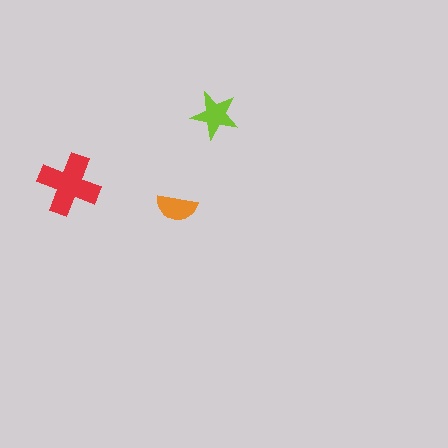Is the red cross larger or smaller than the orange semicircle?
Larger.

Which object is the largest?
The red cross.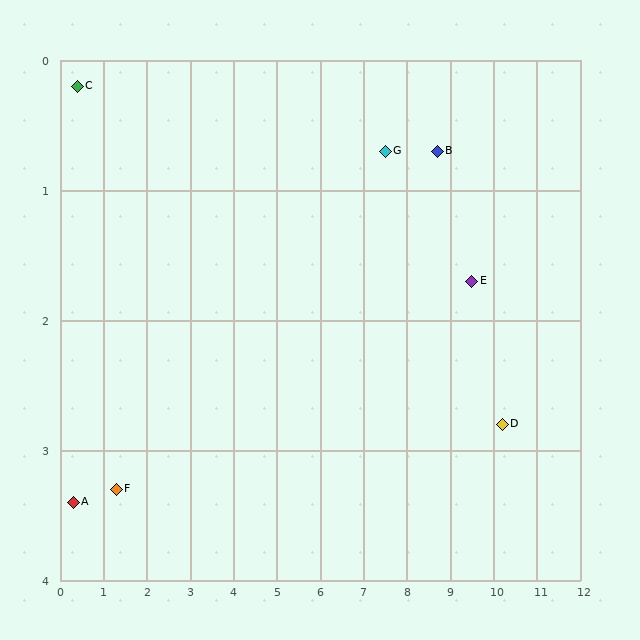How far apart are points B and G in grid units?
Points B and G are about 1.2 grid units apart.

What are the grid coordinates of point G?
Point G is at approximately (7.5, 0.7).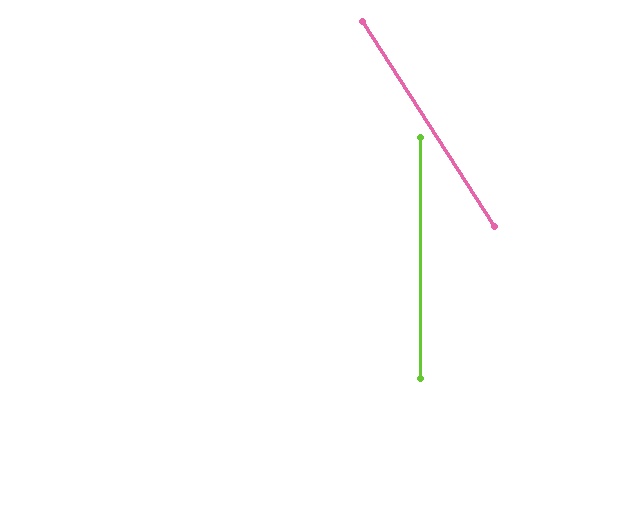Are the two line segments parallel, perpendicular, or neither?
Neither parallel nor perpendicular — they differ by about 33°.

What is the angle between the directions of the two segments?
Approximately 33 degrees.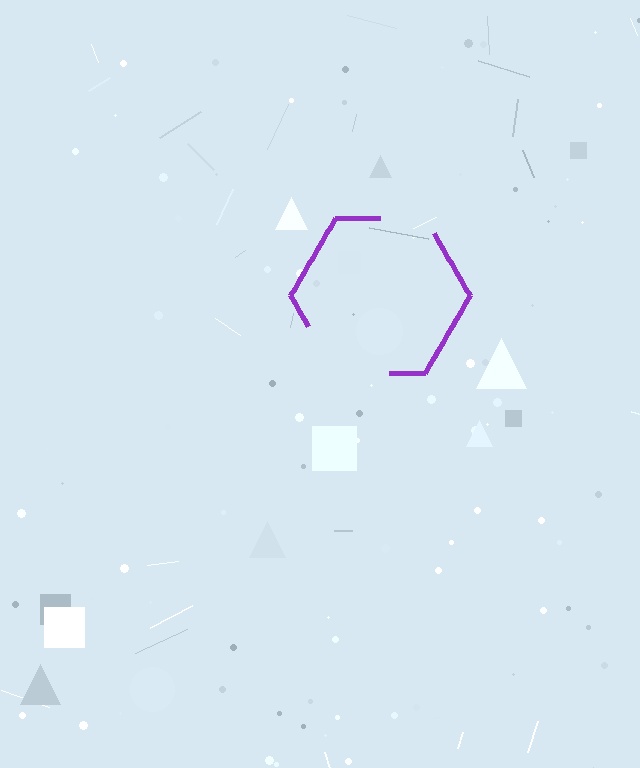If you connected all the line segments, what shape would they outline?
They would outline a hexagon.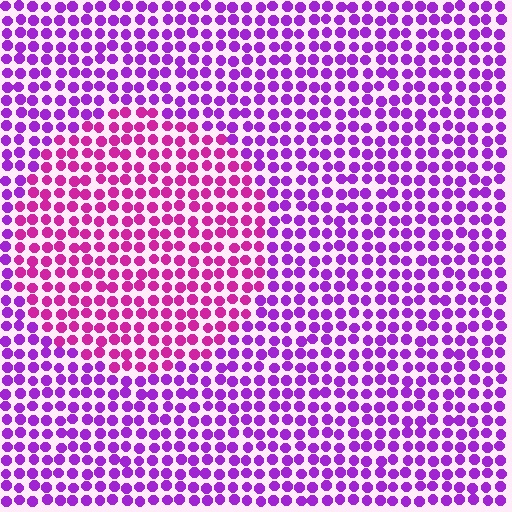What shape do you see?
I see a circle.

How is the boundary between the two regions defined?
The boundary is defined purely by a slight shift in hue (about 33 degrees). Spacing, size, and orientation are identical on both sides.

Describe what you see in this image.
The image is filled with small purple elements in a uniform arrangement. A circle-shaped region is visible where the elements are tinted to a slightly different hue, forming a subtle color boundary.